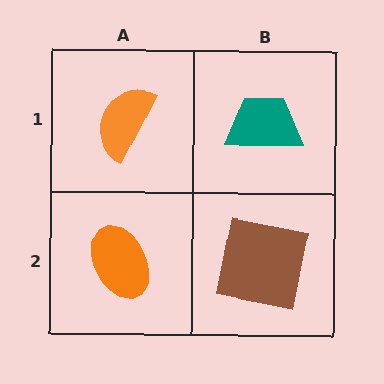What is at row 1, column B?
A teal trapezoid.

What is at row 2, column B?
A brown square.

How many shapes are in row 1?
2 shapes.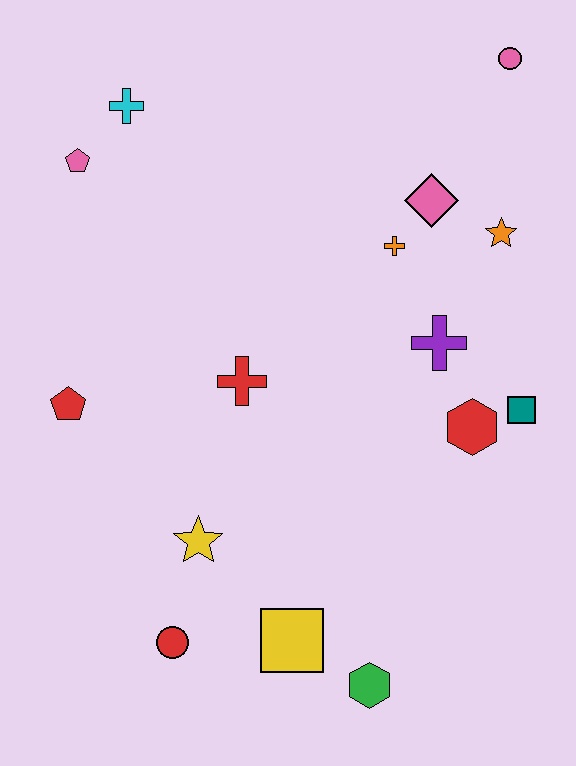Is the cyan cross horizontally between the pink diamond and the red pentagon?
Yes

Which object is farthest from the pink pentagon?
The green hexagon is farthest from the pink pentagon.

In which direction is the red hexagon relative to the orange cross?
The red hexagon is below the orange cross.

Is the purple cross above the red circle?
Yes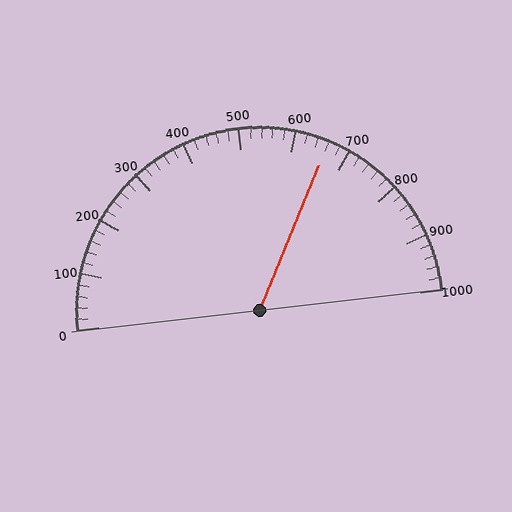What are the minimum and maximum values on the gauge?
The gauge ranges from 0 to 1000.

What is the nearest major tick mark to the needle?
The nearest major tick mark is 700.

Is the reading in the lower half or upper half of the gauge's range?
The reading is in the upper half of the range (0 to 1000).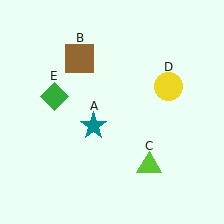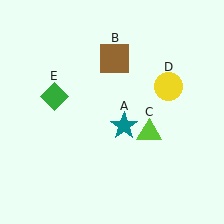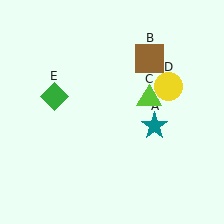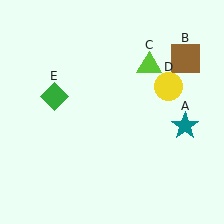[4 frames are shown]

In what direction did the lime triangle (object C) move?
The lime triangle (object C) moved up.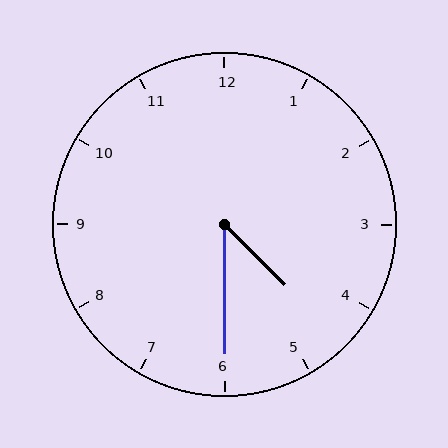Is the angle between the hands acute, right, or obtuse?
It is acute.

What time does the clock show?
4:30.